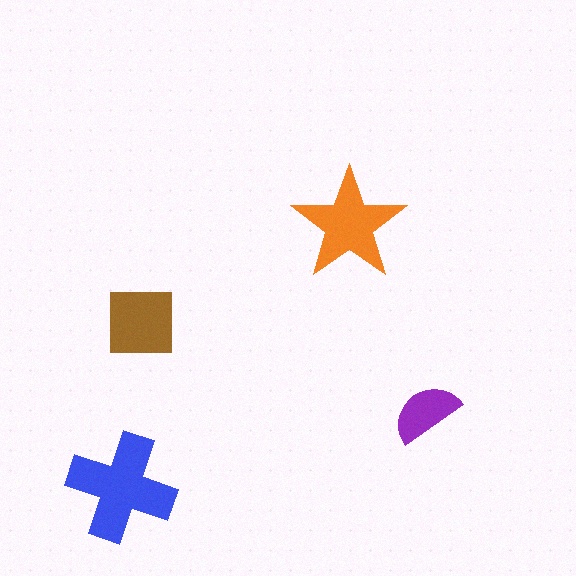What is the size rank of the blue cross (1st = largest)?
1st.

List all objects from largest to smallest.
The blue cross, the orange star, the brown square, the purple semicircle.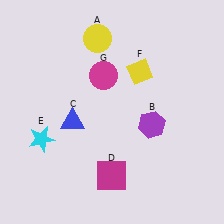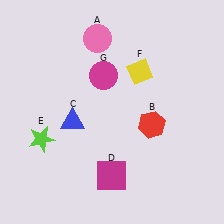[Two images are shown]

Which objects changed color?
A changed from yellow to pink. B changed from purple to red. E changed from cyan to lime.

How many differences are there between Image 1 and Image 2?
There are 3 differences between the two images.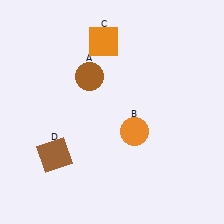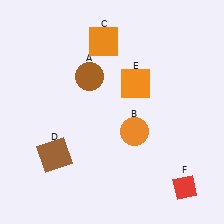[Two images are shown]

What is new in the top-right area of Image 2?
An orange square (E) was added in the top-right area of Image 2.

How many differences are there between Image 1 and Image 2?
There are 2 differences between the two images.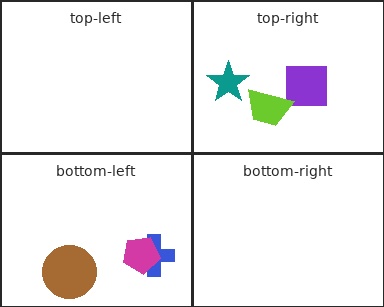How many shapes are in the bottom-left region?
3.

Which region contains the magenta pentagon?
The bottom-left region.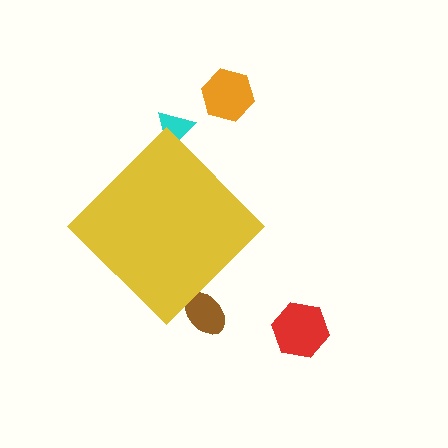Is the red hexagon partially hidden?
No, the red hexagon is fully visible.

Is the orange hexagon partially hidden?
No, the orange hexagon is fully visible.